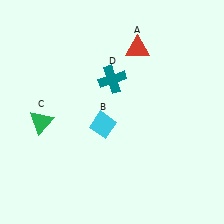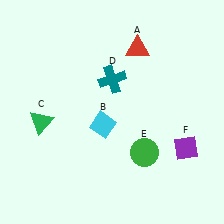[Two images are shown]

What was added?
A green circle (E), a purple diamond (F) were added in Image 2.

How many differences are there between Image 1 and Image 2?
There are 2 differences between the two images.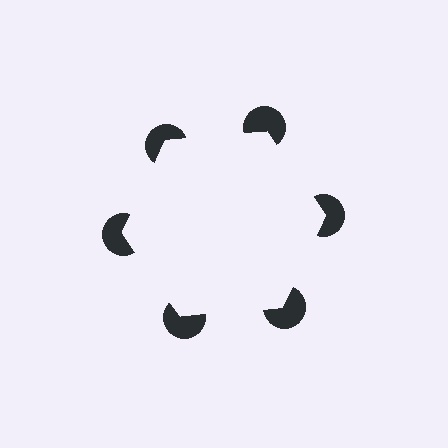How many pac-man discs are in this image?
There are 6 — one at each vertex of the illusory hexagon.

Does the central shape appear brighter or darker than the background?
It typically appears slightly brighter than the background, even though no actual brightness change is drawn.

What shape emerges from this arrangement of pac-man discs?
An illusory hexagon — its edges are inferred from the aligned wedge cuts in the pac-man discs, not physically drawn.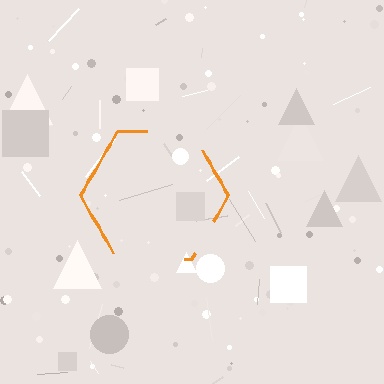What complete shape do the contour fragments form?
The contour fragments form a hexagon.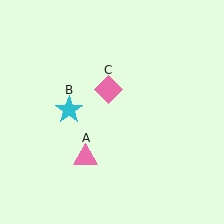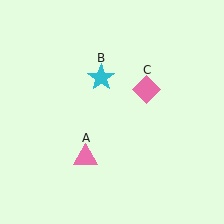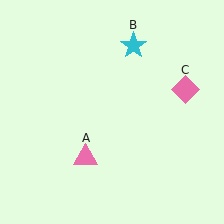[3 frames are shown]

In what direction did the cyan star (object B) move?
The cyan star (object B) moved up and to the right.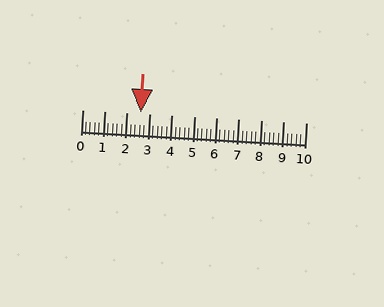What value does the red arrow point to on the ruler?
The red arrow points to approximately 2.6.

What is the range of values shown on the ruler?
The ruler shows values from 0 to 10.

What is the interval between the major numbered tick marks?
The major tick marks are spaced 1 units apart.